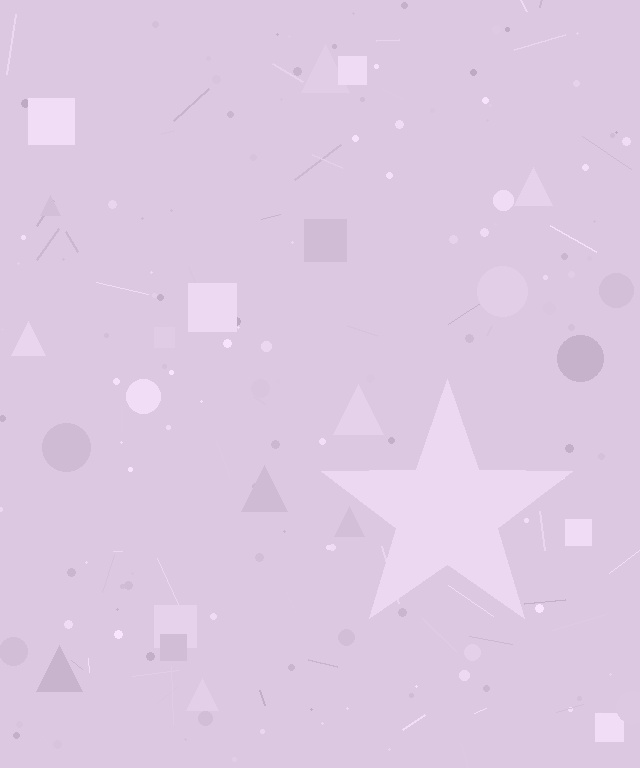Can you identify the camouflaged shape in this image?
The camouflaged shape is a star.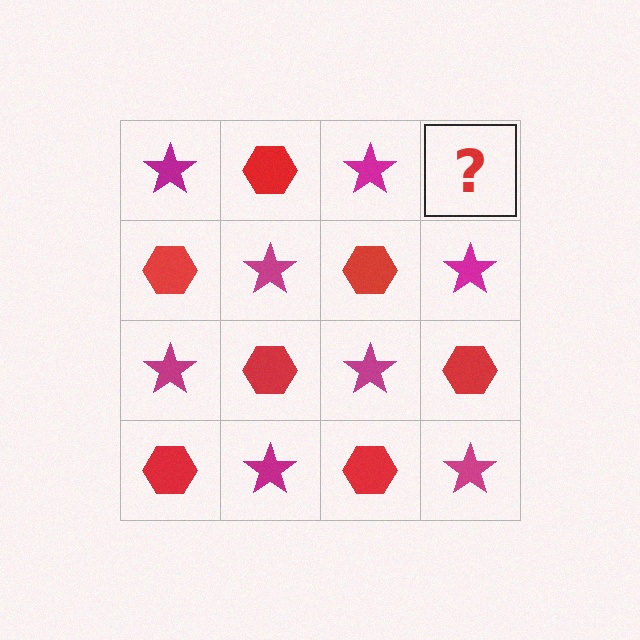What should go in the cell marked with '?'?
The missing cell should contain a red hexagon.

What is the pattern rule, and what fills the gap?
The rule is that it alternates magenta star and red hexagon in a checkerboard pattern. The gap should be filled with a red hexagon.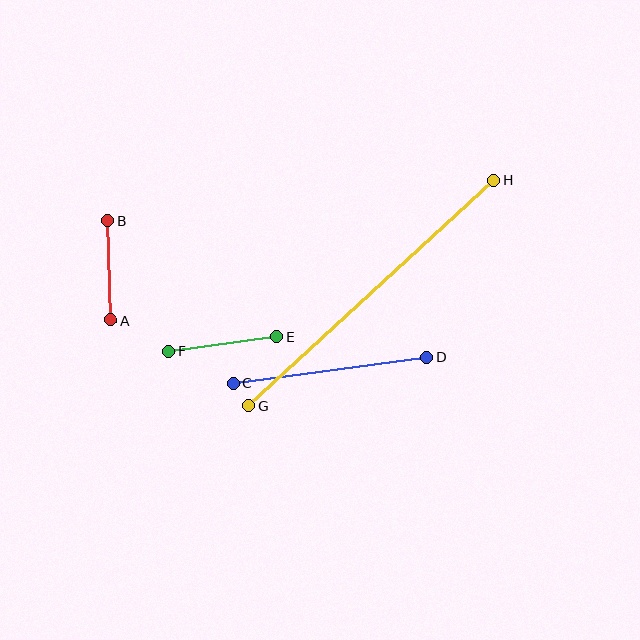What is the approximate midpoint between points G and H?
The midpoint is at approximately (371, 293) pixels.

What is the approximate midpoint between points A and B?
The midpoint is at approximately (109, 270) pixels.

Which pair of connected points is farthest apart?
Points G and H are farthest apart.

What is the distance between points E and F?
The distance is approximately 109 pixels.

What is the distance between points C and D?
The distance is approximately 195 pixels.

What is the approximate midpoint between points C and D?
The midpoint is at approximately (330, 370) pixels.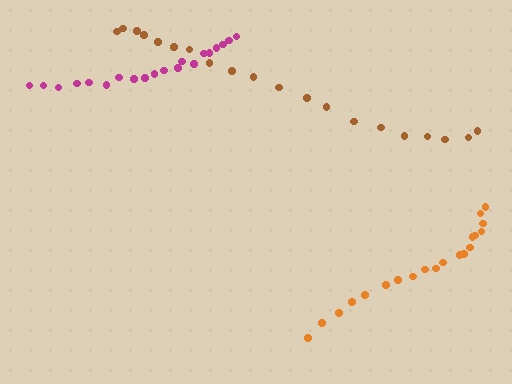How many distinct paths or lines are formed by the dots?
There are 3 distinct paths.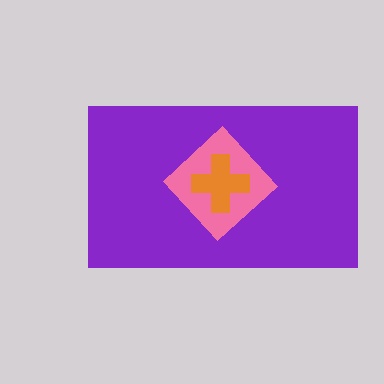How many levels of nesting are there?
3.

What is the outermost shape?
The purple rectangle.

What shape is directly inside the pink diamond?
The orange cross.